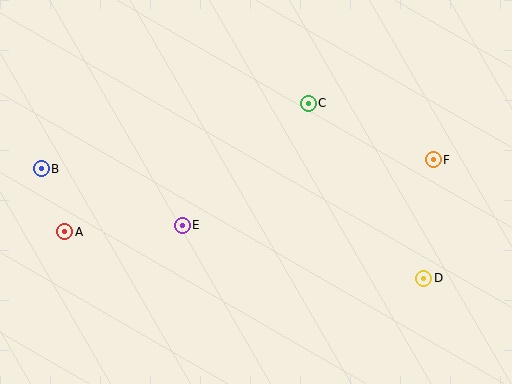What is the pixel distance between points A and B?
The distance between A and B is 67 pixels.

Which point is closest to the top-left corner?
Point B is closest to the top-left corner.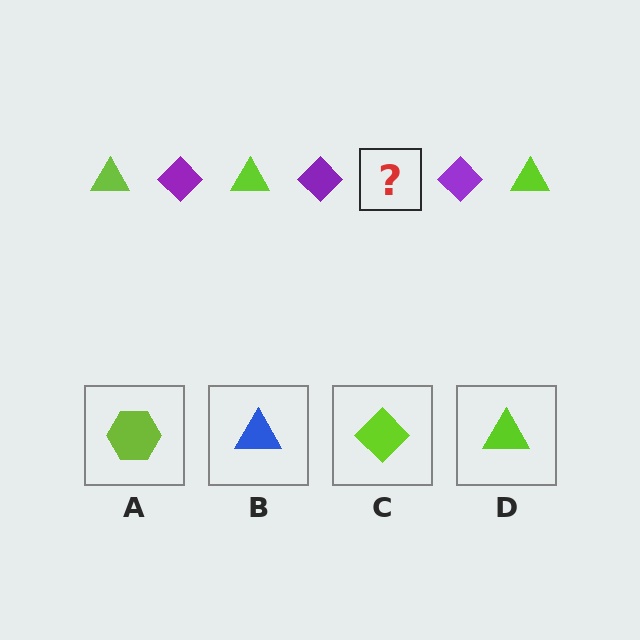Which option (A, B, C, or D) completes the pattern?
D.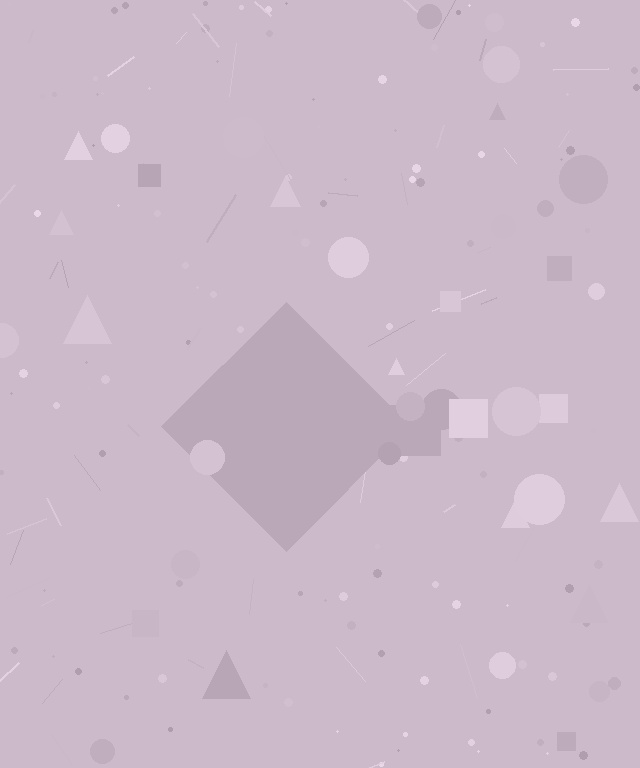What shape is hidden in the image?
A diamond is hidden in the image.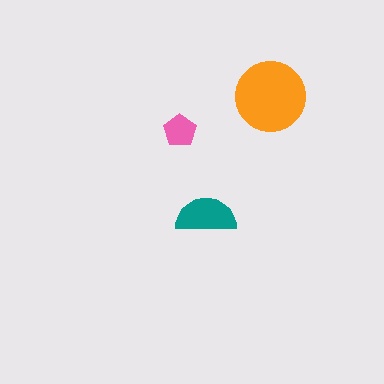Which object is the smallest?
The pink pentagon.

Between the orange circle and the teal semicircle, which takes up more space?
The orange circle.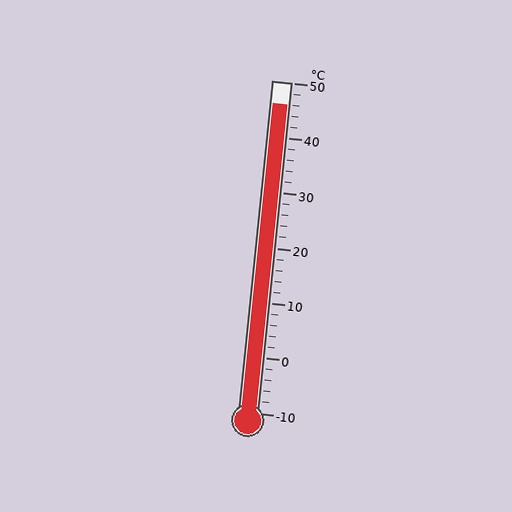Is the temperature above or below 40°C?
The temperature is above 40°C.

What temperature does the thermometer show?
The thermometer shows approximately 46°C.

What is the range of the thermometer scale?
The thermometer scale ranges from -10°C to 50°C.